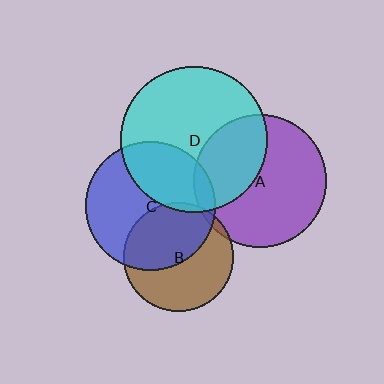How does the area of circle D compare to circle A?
Approximately 1.2 times.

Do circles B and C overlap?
Yes.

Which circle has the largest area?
Circle D (cyan).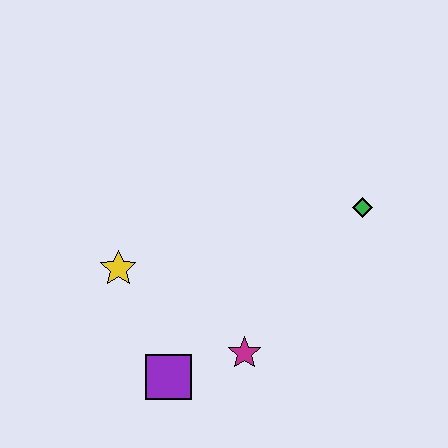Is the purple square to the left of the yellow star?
No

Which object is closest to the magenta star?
The purple square is closest to the magenta star.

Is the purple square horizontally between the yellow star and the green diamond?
Yes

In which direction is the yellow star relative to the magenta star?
The yellow star is to the left of the magenta star.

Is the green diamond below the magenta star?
No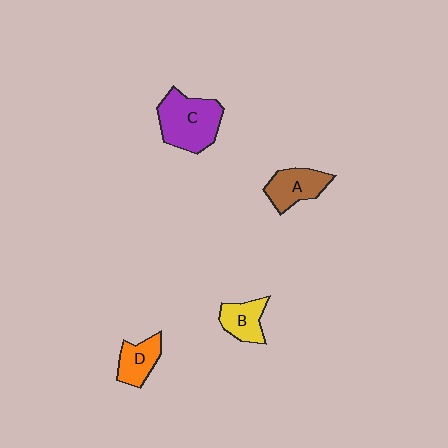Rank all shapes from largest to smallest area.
From largest to smallest: C (purple), A (brown), D (orange), B (yellow).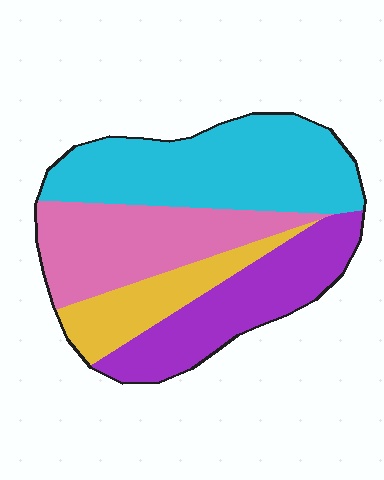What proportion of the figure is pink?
Pink covers around 25% of the figure.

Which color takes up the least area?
Yellow, at roughly 15%.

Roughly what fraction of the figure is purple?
Purple takes up about one quarter (1/4) of the figure.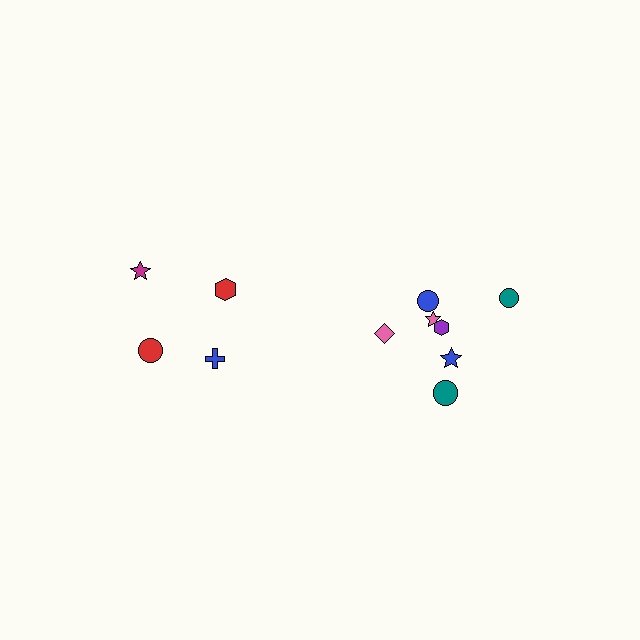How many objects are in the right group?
There are 7 objects.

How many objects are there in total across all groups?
There are 11 objects.